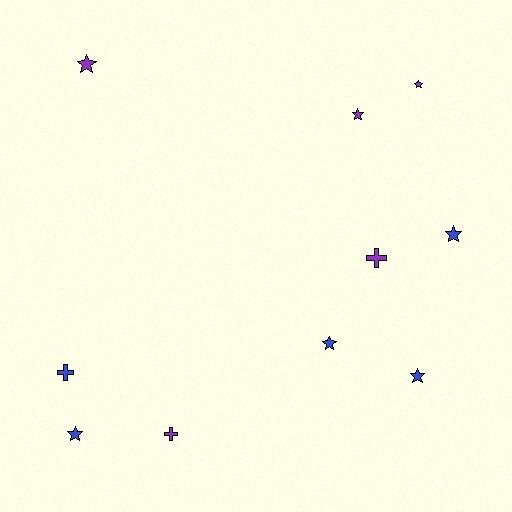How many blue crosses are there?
There is 1 blue cross.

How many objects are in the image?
There are 10 objects.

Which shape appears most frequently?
Star, with 7 objects.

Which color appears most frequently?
Purple, with 5 objects.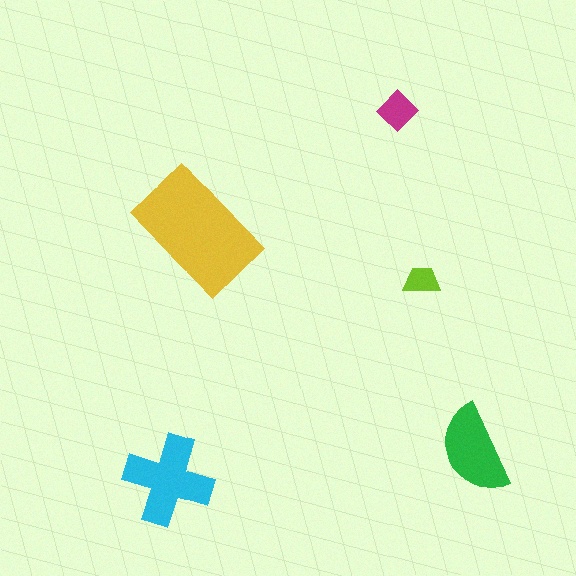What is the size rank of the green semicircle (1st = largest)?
3rd.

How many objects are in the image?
There are 5 objects in the image.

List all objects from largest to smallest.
The yellow rectangle, the cyan cross, the green semicircle, the magenta diamond, the lime trapezoid.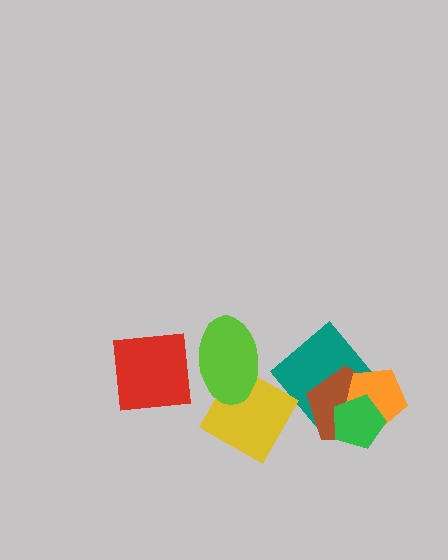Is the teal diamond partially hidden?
Yes, it is partially covered by another shape.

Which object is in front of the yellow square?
The lime ellipse is in front of the yellow square.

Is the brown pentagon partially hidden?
Yes, it is partially covered by another shape.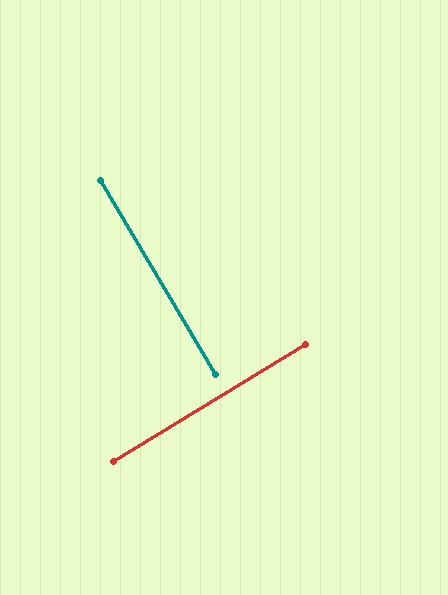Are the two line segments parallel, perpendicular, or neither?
Perpendicular — they meet at approximately 90°.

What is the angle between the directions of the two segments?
Approximately 90 degrees.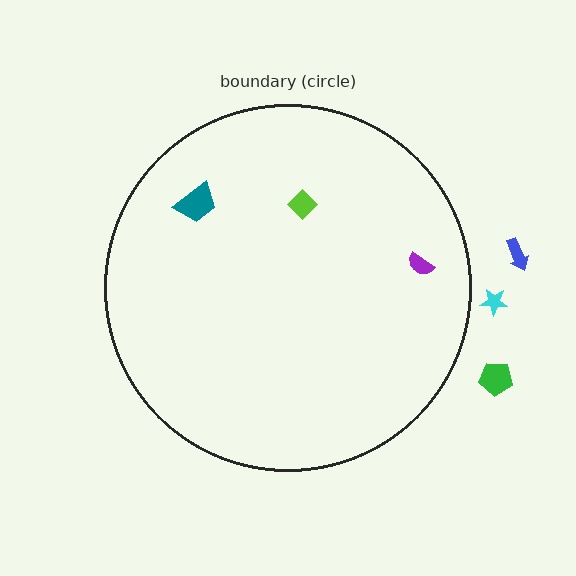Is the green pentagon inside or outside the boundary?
Outside.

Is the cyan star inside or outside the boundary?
Outside.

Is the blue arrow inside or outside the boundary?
Outside.